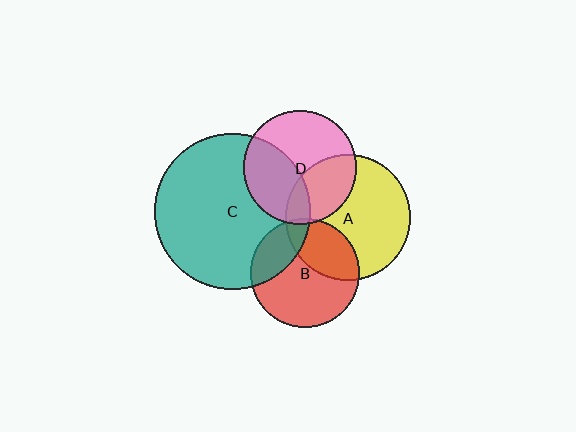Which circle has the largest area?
Circle C (teal).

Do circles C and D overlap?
Yes.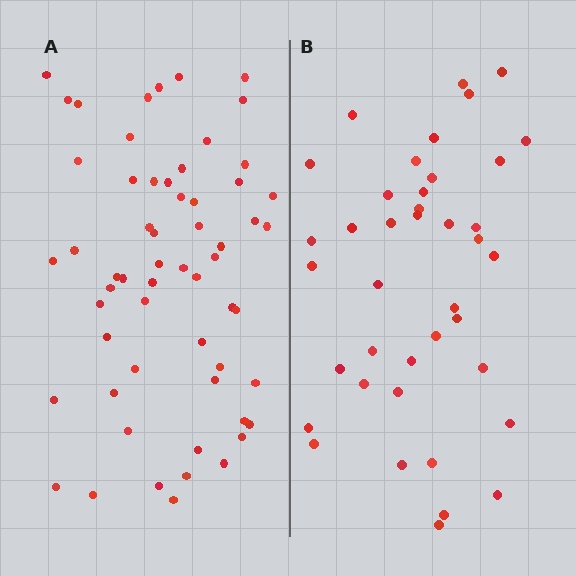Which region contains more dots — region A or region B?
Region A (the left region) has more dots.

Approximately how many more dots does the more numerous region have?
Region A has approximately 20 more dots than region B.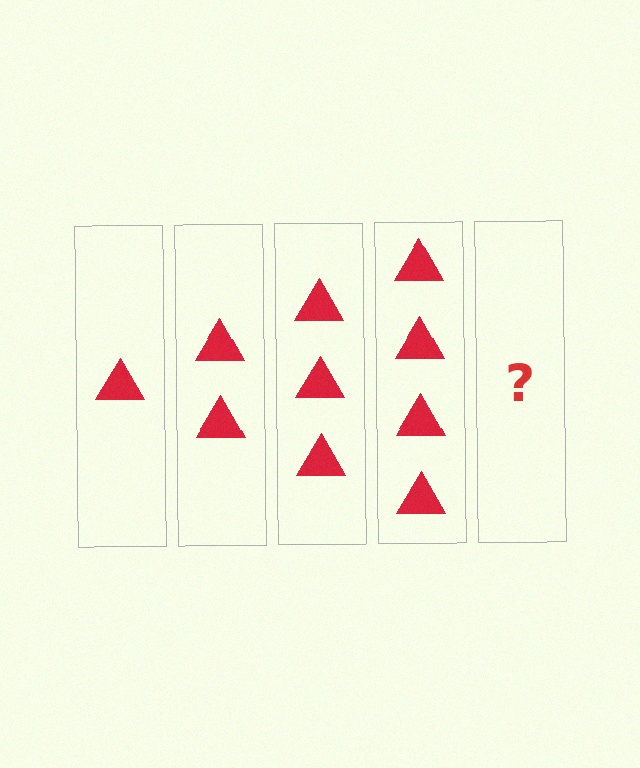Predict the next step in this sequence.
The next step is 5 triangles.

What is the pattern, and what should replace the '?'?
The pattern is that each step adds one more triangle. The '?' should be 5 triangles.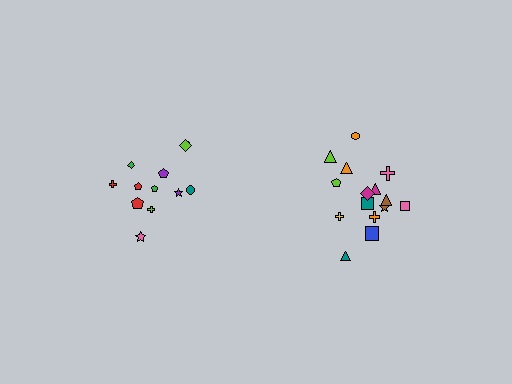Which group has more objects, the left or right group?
The right group.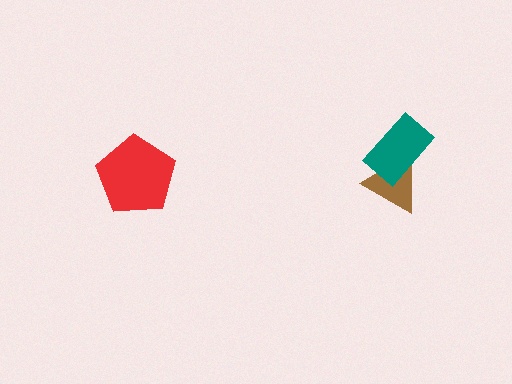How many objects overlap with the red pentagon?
0 objects overlap with the red pentagon.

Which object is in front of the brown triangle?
The teal rectangle is in front of the brown triangle.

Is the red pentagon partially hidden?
No, no other shape covers it.